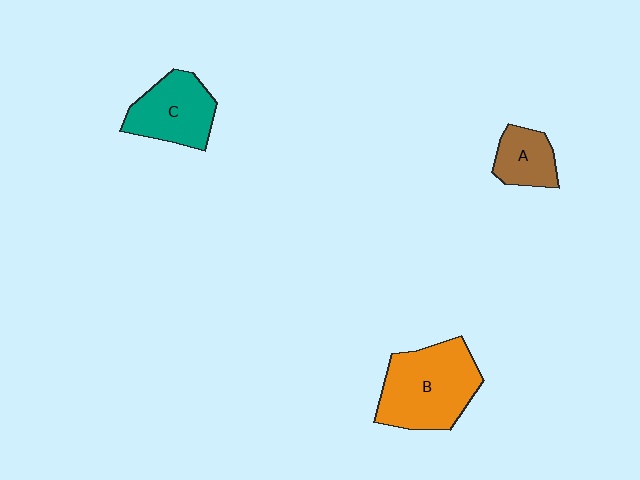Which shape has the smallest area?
Shape A (brown).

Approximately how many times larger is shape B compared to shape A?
Approximately 2.3 times.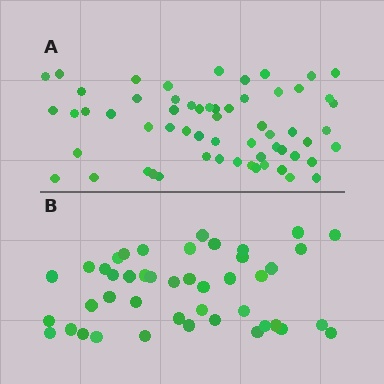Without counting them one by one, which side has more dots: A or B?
Region A (the top region) has more dots.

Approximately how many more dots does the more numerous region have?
Region A has approximately 15 more dots than region B.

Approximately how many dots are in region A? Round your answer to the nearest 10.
About 60 dots.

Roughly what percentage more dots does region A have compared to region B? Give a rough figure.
About 35% more.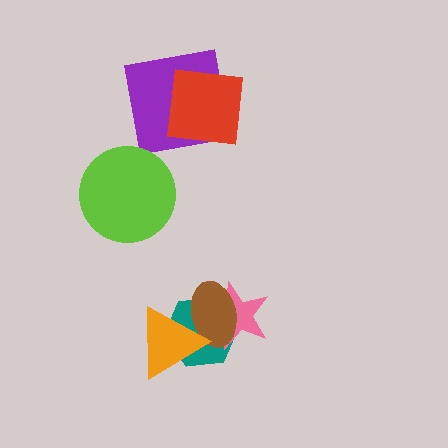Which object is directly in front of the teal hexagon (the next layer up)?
The pink star is directly in front of the teal hexagon.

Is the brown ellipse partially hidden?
Yes, it is partially covered by another shape.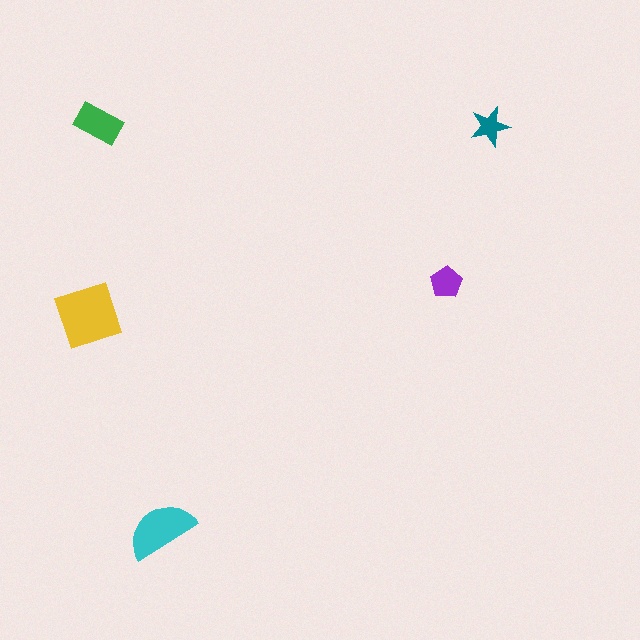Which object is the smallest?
The teal star.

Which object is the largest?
The yellow square.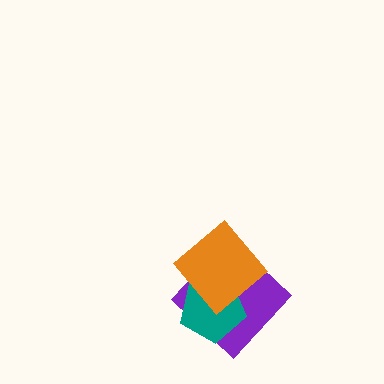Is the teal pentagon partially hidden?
Yes, it is partially covered by another shape.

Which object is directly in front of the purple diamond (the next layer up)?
The teal pentagon is directly in front of the purple diamond.